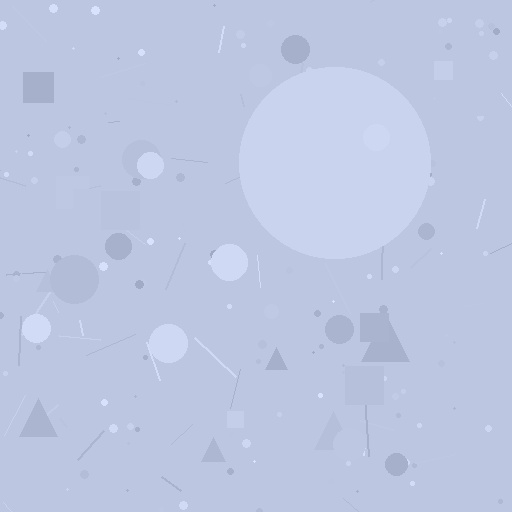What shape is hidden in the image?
A circle is hidden in the image.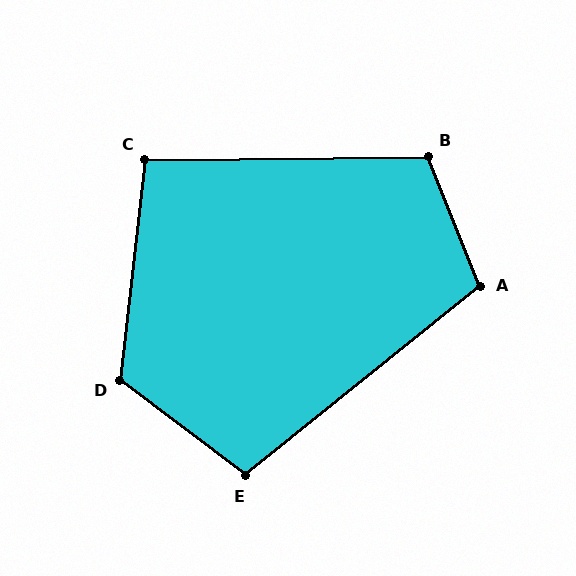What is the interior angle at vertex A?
Approximately 107 degrees (obtuse).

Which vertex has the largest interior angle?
D, at approximately 120 degrees.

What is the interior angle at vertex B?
Approximately 111 degrees (obtuse).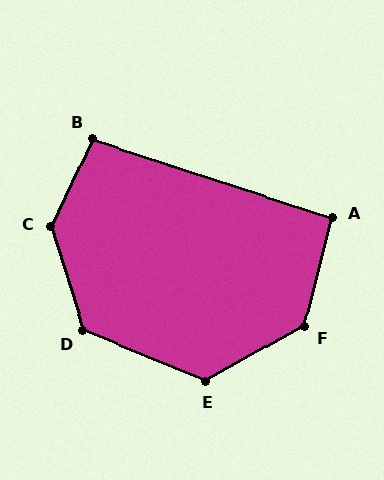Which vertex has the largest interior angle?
C, at approximately 137 degrees.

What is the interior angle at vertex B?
Approximately 97 degrees (obtuse).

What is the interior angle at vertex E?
Approximately 129 degrees (obtuse).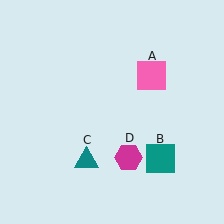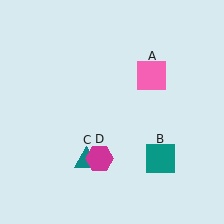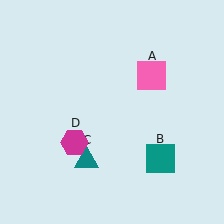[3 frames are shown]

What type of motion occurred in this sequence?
The magenta hexagon (object D) rotated clockwise around the center of the scene.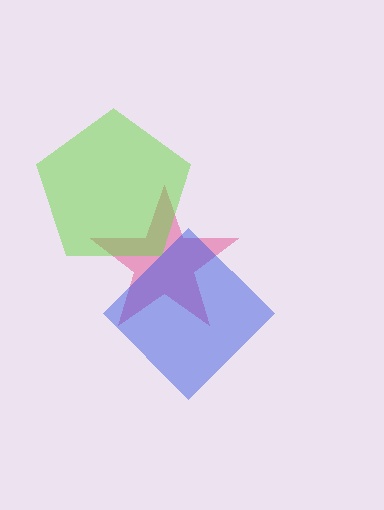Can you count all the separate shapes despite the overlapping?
Yes, there are 3 separate shapes.